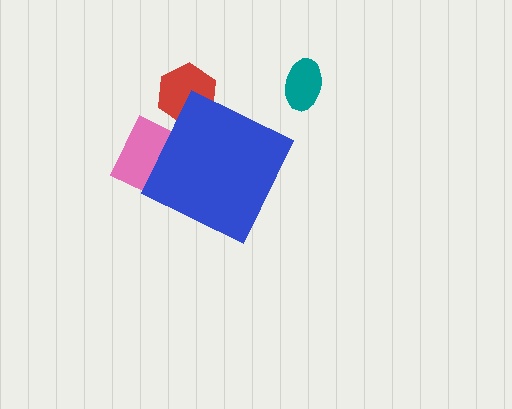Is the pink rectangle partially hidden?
Yes, the pink rectangle is partially hidden behind the blue diamond.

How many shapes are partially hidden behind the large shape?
2 shapes are partially hidden.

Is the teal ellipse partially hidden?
No, the teal ellipse is fully visible.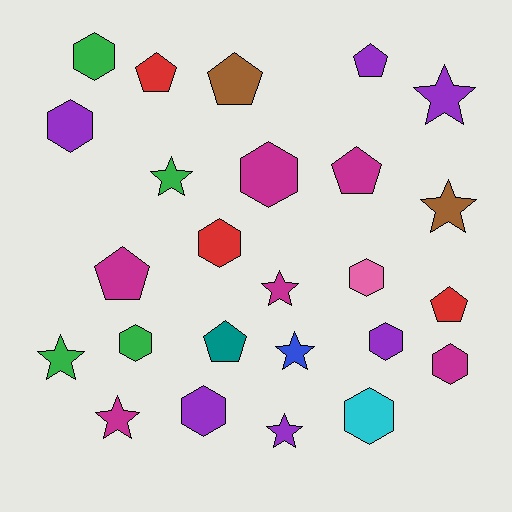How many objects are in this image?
There are 25 objects.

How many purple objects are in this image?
There are 6 purple objects.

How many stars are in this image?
There are 8 stars.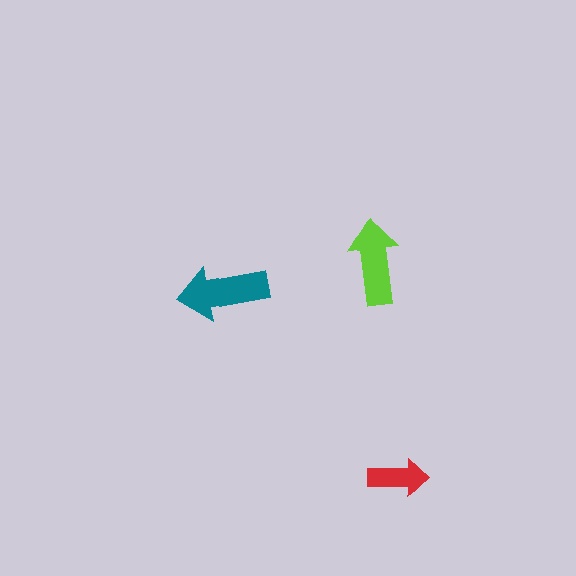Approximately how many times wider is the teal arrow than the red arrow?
About 1.5 times wider.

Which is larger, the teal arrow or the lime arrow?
The teal one.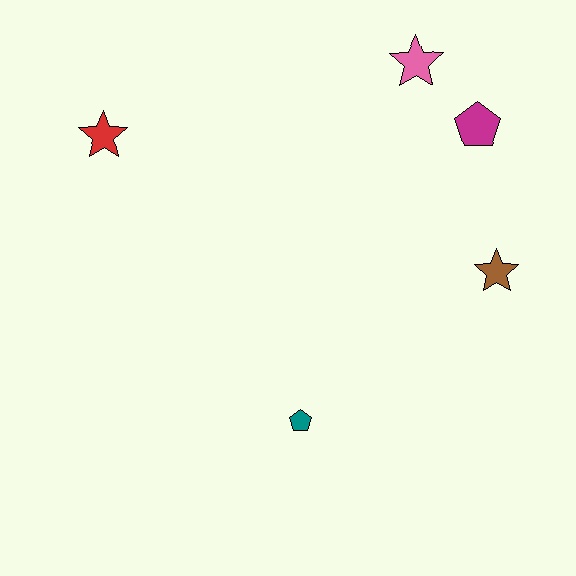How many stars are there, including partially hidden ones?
There are 3 stars.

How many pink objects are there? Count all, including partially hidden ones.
There is 1 pink object.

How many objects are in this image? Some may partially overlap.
There are 5 objects.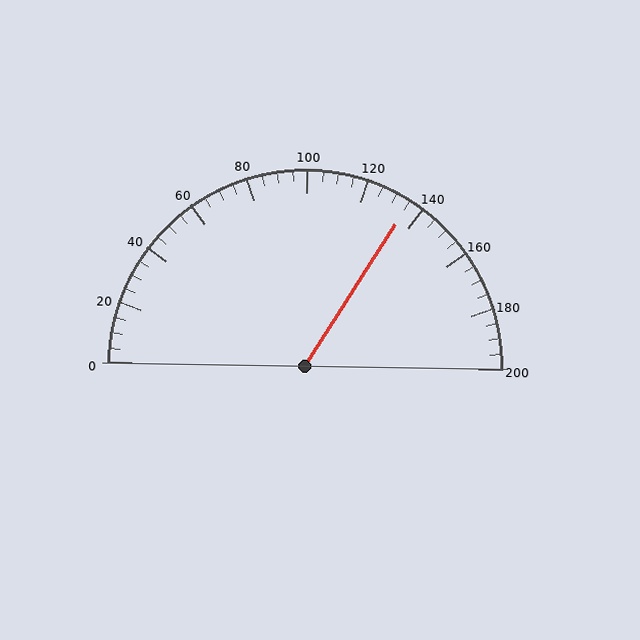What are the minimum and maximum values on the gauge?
The gauge ranges from 0 to 200.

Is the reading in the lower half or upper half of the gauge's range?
The reading is in the upper half of the range (0 to 200).